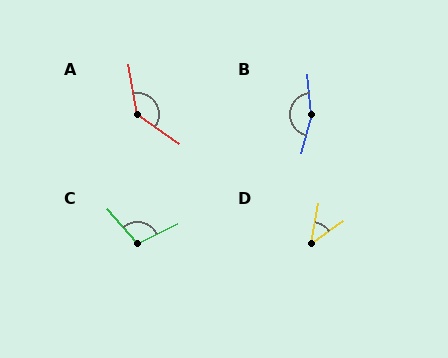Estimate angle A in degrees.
Approximately 135 degrees.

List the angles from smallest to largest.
D (44°), C (105°), A (135°), B (161°).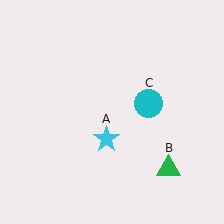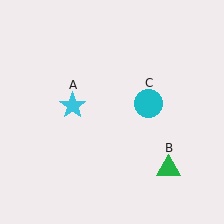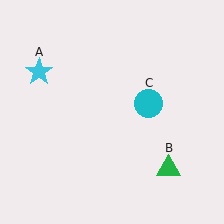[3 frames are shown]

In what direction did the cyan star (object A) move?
The cyan star (object A) moved up and to the left.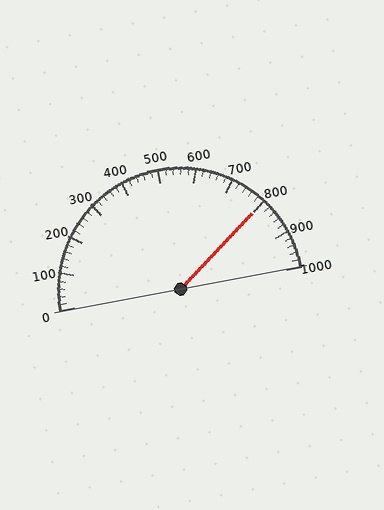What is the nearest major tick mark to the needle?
The nearest major tick mark is 800.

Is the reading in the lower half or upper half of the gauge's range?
The reading is in the upper half of the range (0 to 1000).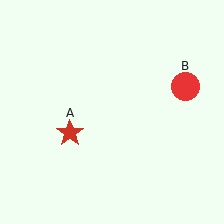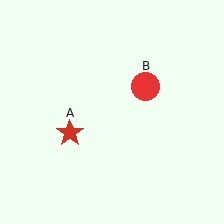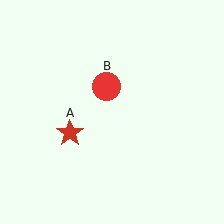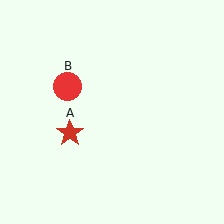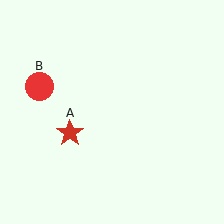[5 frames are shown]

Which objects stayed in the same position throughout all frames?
Red star (object A) remained stationary.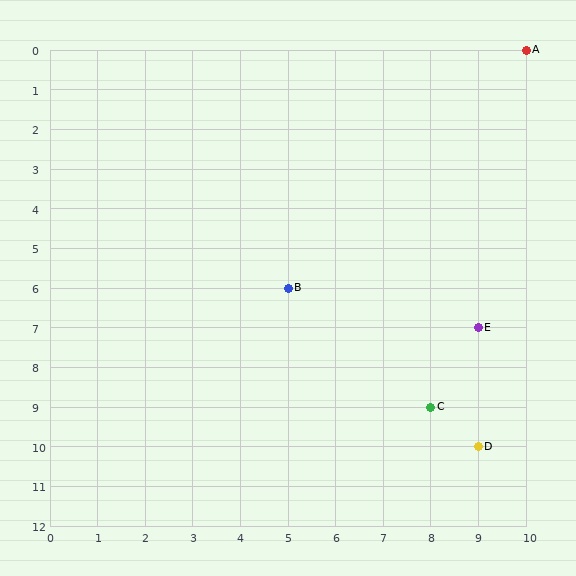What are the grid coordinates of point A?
Point A is at grid coordinates (10, 0).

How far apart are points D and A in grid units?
Points D and A are 1 column and 10 rows apart (about 10.0 grid units diagonally).